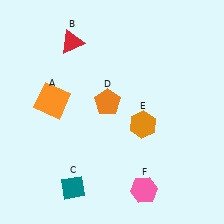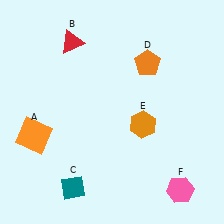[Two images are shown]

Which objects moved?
The objects that moved are: the orange square (A), the orange pentagon (D), the pink hexagon (F).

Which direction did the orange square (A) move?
The orange square (A) moved down.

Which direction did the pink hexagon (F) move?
The pink hexagon (F) moved right.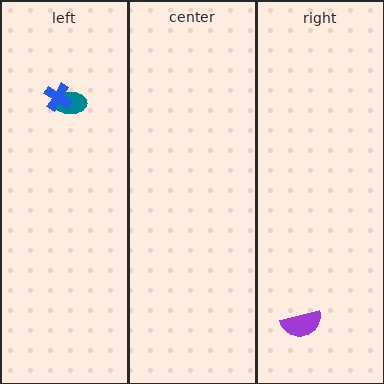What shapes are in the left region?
The teal ellipse, the blue cross.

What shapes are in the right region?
The purple semicircle.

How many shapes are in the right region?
1.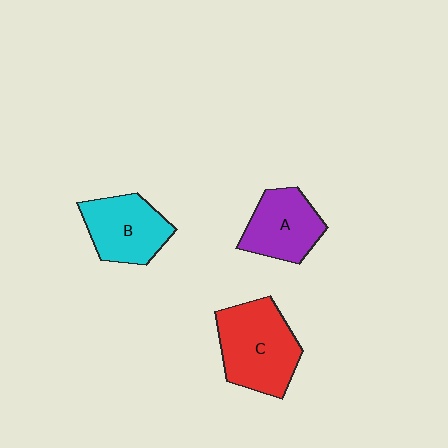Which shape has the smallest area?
Shape A (purple).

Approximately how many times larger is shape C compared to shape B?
Approximately 1.3 times.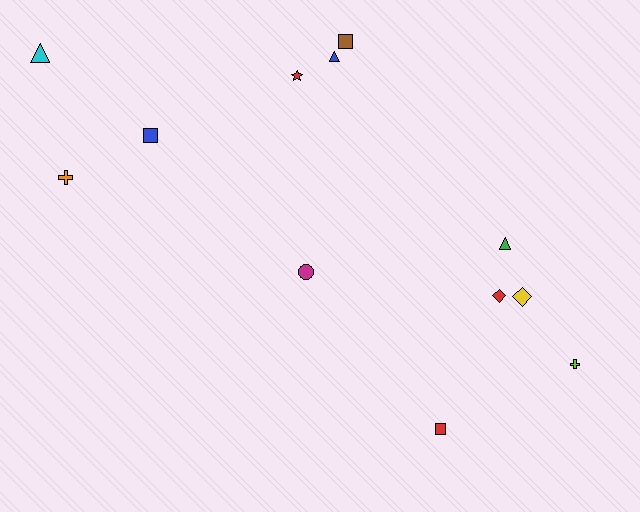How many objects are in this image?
There are 12 objects.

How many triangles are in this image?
There are 3 triangles.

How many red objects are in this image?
There are 3 red objects.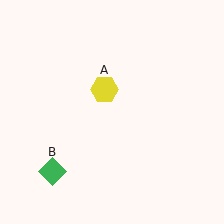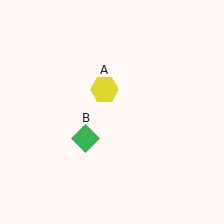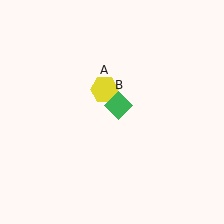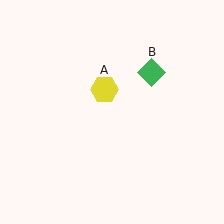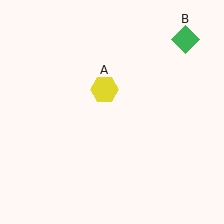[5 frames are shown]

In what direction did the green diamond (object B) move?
The green diamond (object B) moved up and to the right.